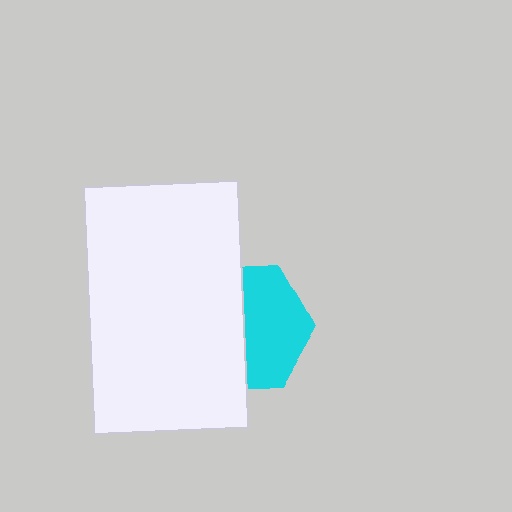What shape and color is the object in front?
The object in front is a white rectangle.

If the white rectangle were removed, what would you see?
You would see the complete cyan hexagon.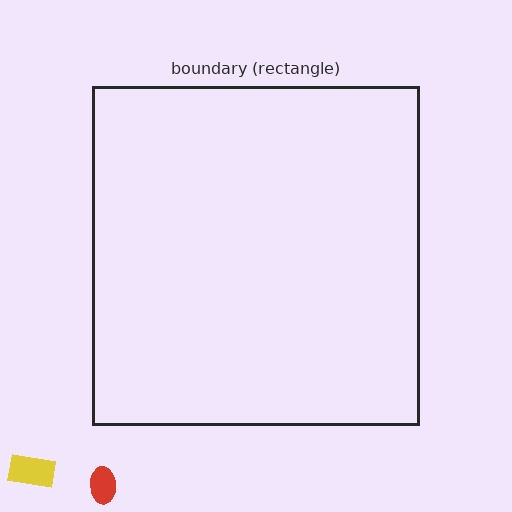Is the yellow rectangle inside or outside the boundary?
Outside.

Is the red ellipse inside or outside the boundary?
Outside.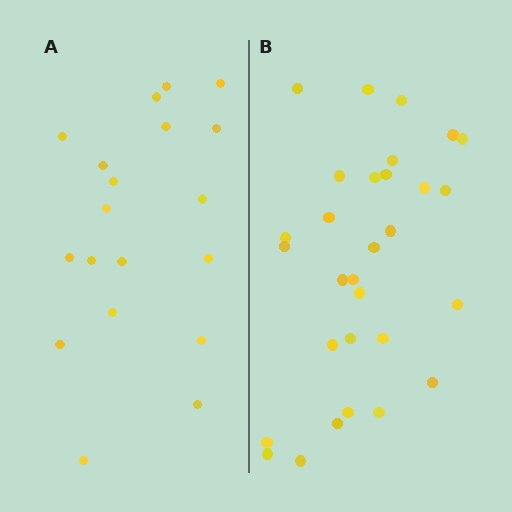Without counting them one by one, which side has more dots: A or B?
Region B (the right region) has more dots.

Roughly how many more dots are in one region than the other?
Region B has roughly 12 or so more dots than region A.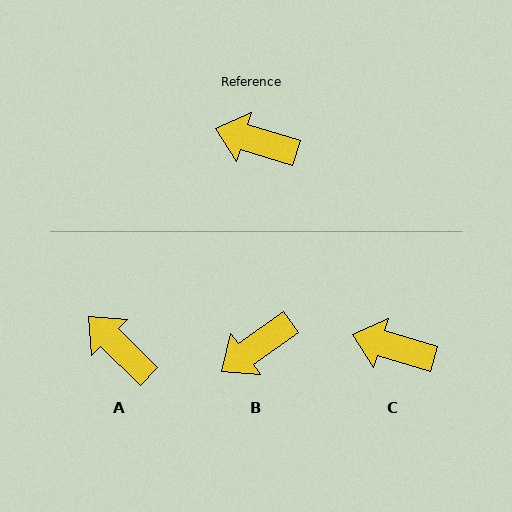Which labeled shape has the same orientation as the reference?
C.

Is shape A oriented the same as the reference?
No, it is off by about 28 degrees.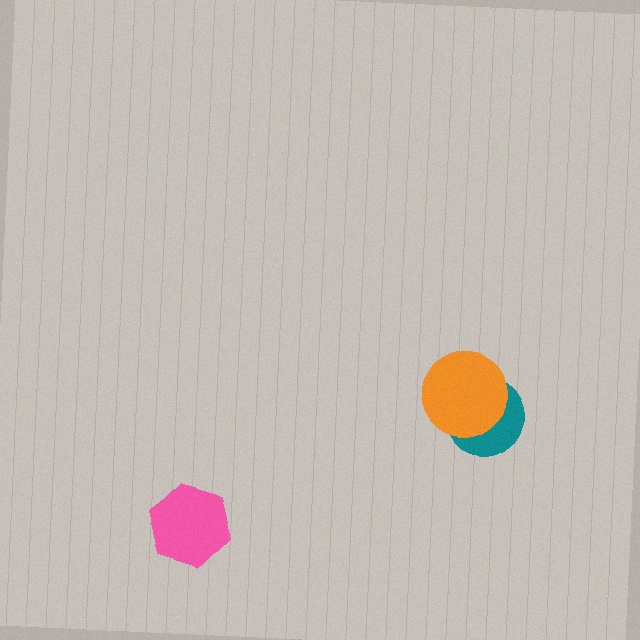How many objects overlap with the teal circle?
1 object overlaps with the teal circle.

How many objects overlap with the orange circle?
1 object overlaps with the orange circle.